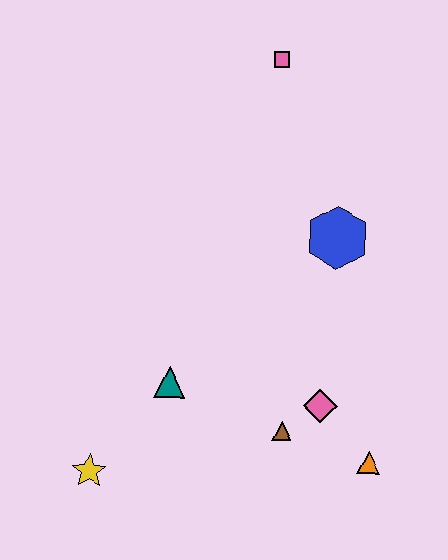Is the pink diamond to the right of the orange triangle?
No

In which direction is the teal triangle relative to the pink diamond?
The teal triangle is to the left of the pink diamond.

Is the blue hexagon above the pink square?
No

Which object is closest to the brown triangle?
The pink diamond is closest to the brown triangle.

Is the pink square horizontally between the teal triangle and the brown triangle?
Yes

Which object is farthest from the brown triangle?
The pink square is farthest from the brown triangle.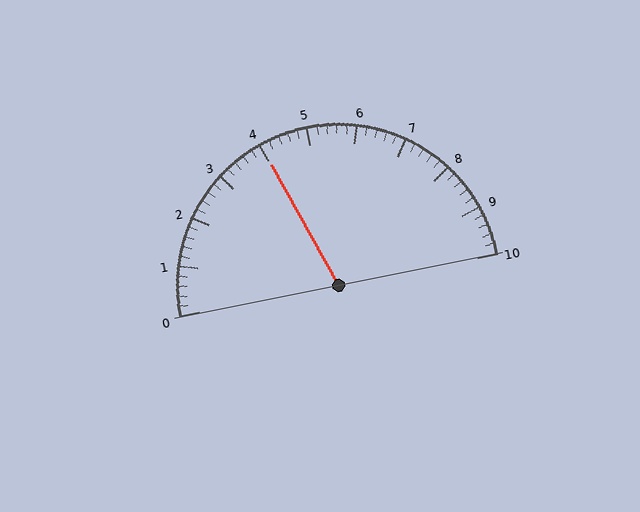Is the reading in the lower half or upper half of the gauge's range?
The reading is in the lower half of the range (0 to 10).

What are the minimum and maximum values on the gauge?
The gauge ranges from 0 to 10.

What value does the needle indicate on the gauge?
The needle indicates approximately 4.0.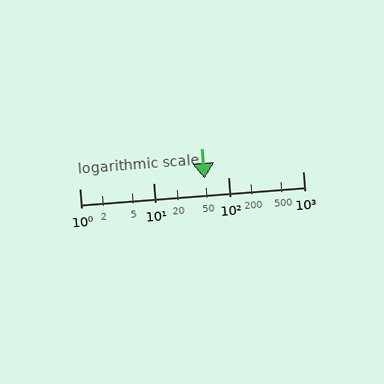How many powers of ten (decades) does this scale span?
The scale spans 3 decades, from 1 to 1000.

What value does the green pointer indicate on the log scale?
The pointer indicates approximately 48.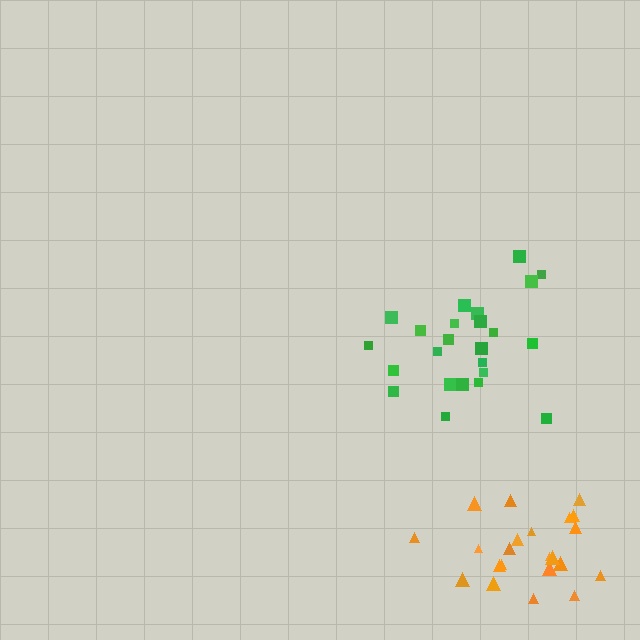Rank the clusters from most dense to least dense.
orange, green.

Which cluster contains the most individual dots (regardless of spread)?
Green (24).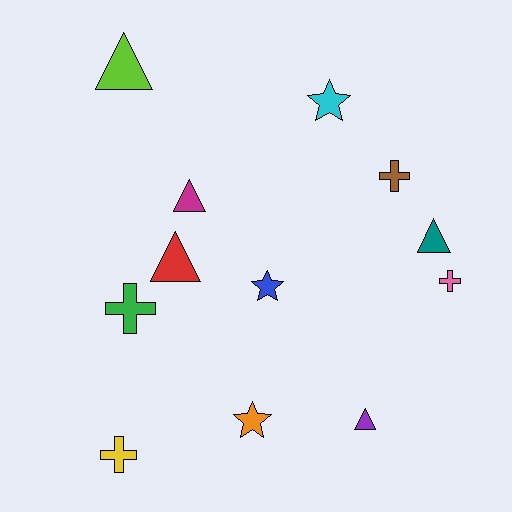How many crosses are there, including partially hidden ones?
There are 4 crosses.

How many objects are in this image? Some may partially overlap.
There are 12 objects.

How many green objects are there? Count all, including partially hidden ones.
There is 1 green object.